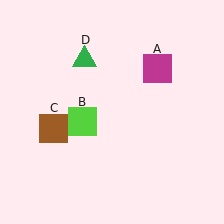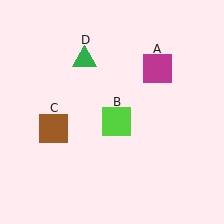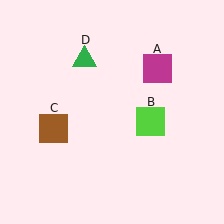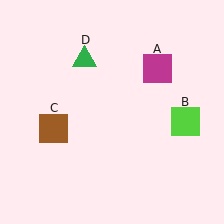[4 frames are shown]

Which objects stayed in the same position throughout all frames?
Magenta square (object A) and brown square (object C) and green triangle (object D) remained stationary.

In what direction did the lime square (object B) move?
The lime square (object B) moved right.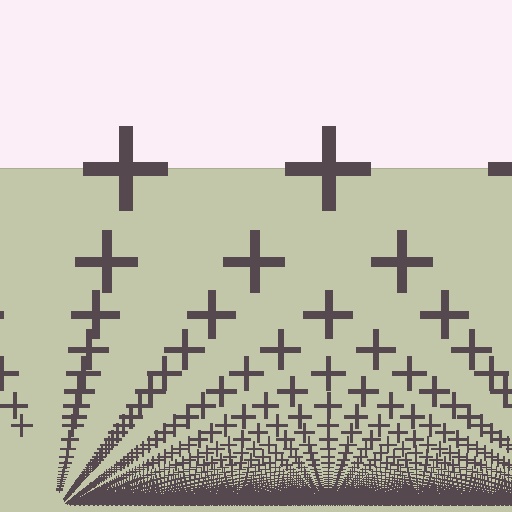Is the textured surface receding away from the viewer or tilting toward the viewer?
The surface appears to tilt toward the viewer. Texture elements get larger and sparser toward the top.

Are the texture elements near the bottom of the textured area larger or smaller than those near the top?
Smaller. The gradient is inverted — elements near the bottom are smaller and denser.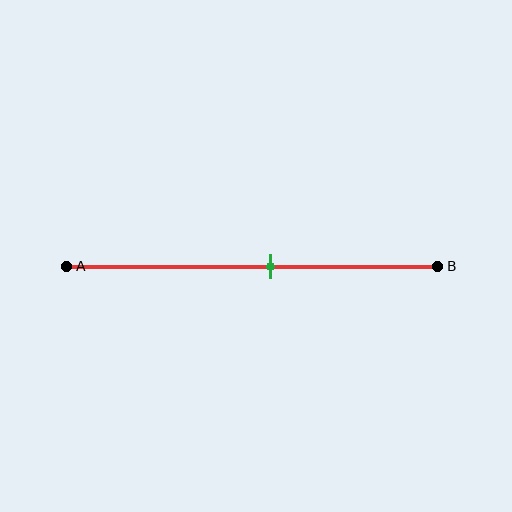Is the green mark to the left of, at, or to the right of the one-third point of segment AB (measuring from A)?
The green mark is to the right of the one-third point of segment AB.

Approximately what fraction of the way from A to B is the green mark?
The green mark is approximately 55% of the way from A to B.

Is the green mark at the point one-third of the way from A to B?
No, the mark is at about 55% from A, not at the 33% one-third point.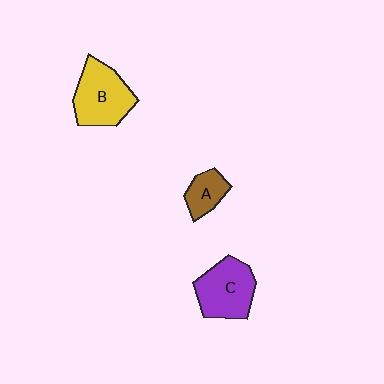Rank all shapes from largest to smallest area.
From largest to smallest: B (yellow), C (purple), A (brown).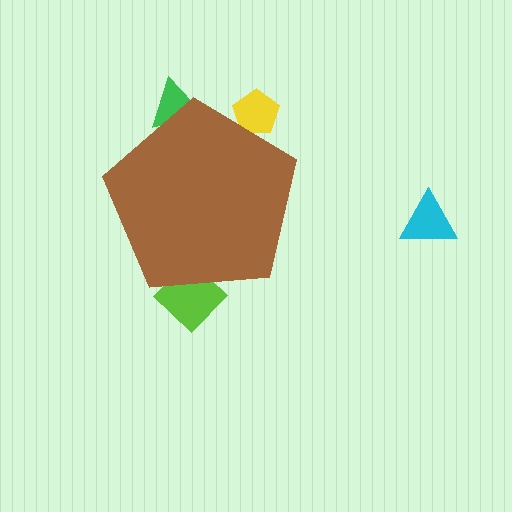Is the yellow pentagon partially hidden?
Yes, the yellow pentagon is partially hidden behind the brown pentagon.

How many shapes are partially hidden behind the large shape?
3 shapes are partially hidden.